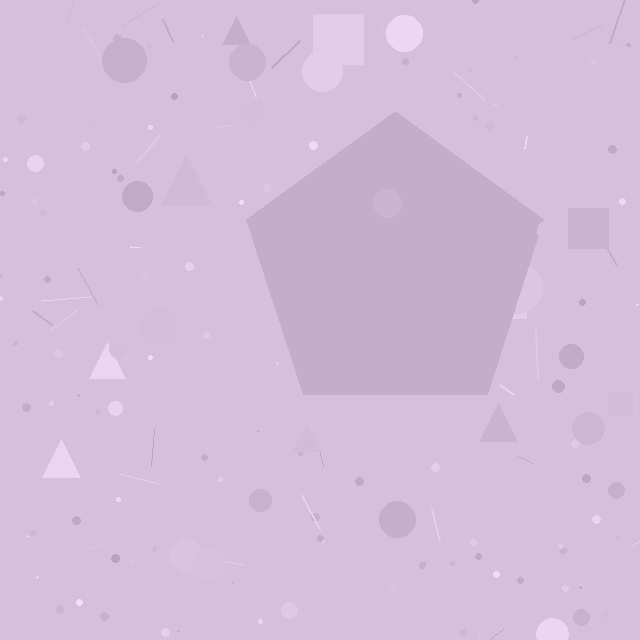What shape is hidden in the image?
A pentagon is hidden in the image.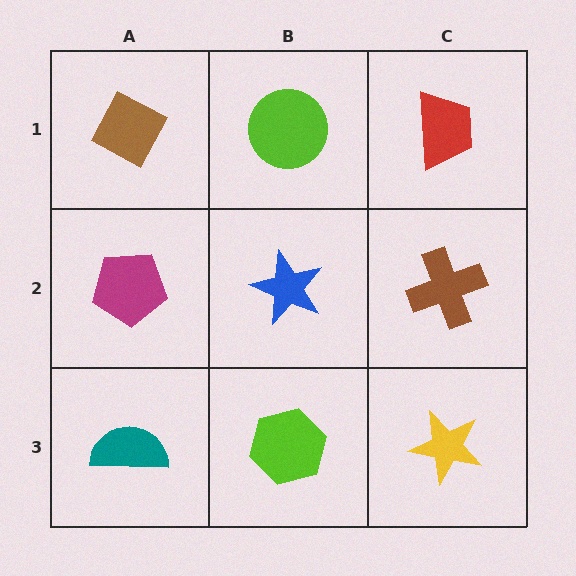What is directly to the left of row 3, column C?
A lime hexagon.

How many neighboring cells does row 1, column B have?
3.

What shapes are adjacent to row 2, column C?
A red trapezoid (row 1, column C), a yellow star (row 3, column C), a blue star (row 2, column B).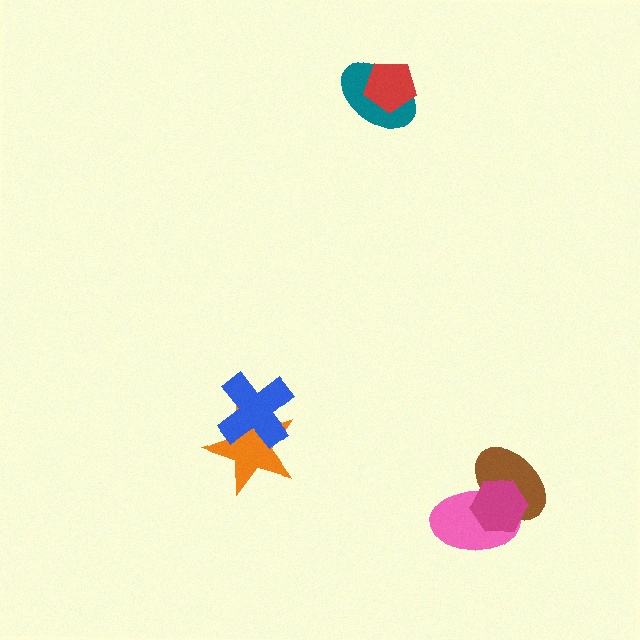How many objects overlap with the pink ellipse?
2 objects overlap with the pink ellipse.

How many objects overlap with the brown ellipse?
2 objects overlap with the brown ellipse.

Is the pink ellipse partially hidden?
Yes, it is partially covered by another shape.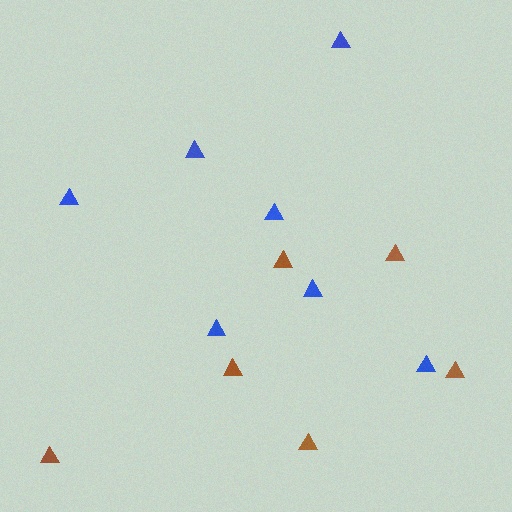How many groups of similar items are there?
There are 2 groups: one group of blue triangles (7) and one group of brown triangles (6).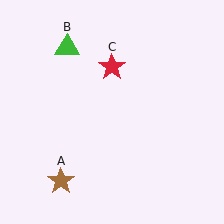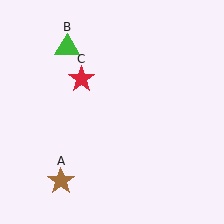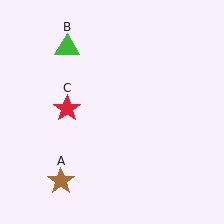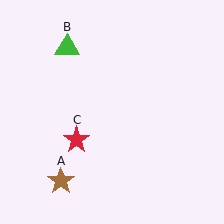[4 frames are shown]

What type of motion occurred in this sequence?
The red star (object C) rotated counterclockwise around the center of the scene.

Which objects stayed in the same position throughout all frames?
Brown star (object A) and green triangle (object B) remained stationary.